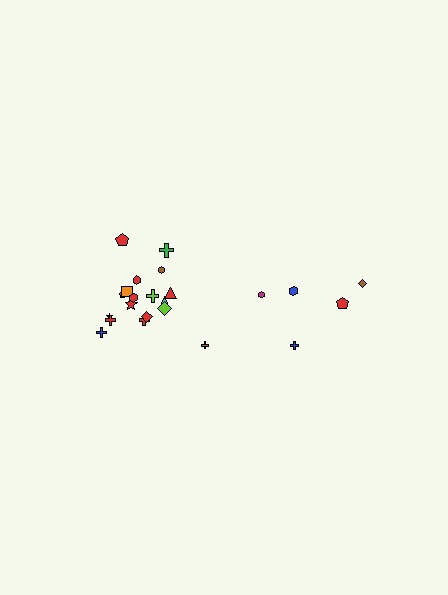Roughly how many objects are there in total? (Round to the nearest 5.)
Roughly 25 objects in total.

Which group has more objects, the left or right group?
The left group.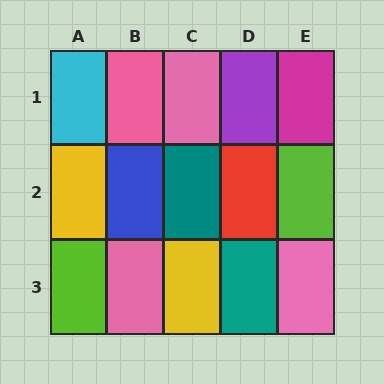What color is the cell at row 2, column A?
Yellow.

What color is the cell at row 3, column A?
Lime.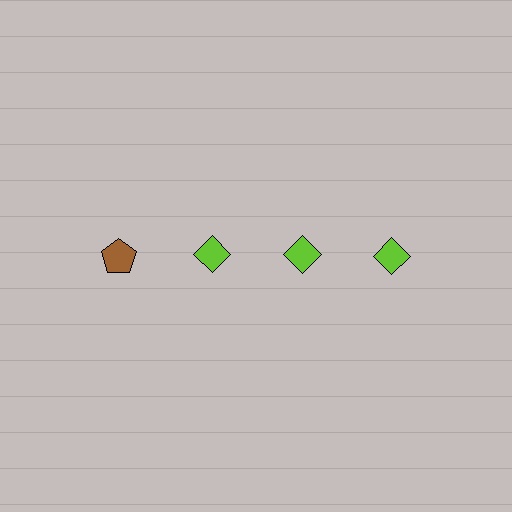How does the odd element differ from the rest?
It differs in both color (brown instead of lime) and shape (pentagon instead of diamond).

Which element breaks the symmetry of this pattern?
The brown pentagon in the top row, leftmost column breaks the symmetry. All other shapes are lime diamonds.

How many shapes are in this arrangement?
There are 4 shapes arranged in a grid pattern.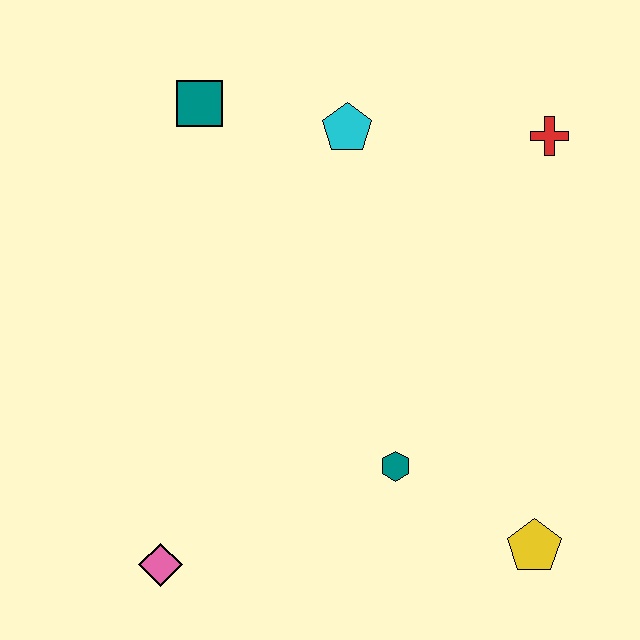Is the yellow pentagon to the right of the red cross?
No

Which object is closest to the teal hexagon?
The yellow pentagon is closest to the teal hexagon.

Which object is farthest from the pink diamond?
The red cross is farthest from the pink diamond.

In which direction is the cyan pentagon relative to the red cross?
The cyan pentagon is to the left of the red cross.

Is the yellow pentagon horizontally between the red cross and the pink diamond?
Yes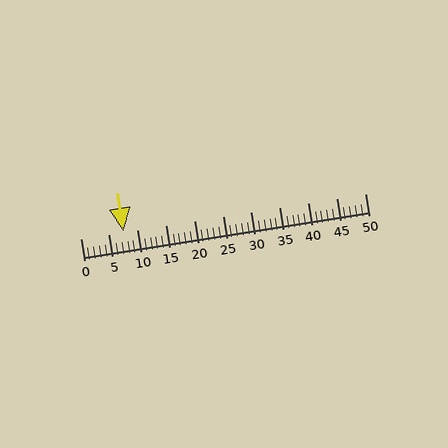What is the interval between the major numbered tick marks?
The major tick marks are spaced 5 units apart.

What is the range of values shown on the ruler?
The ruler shows values from 0 to 50.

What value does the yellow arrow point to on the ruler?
The yellow arrow points to approximately 8.